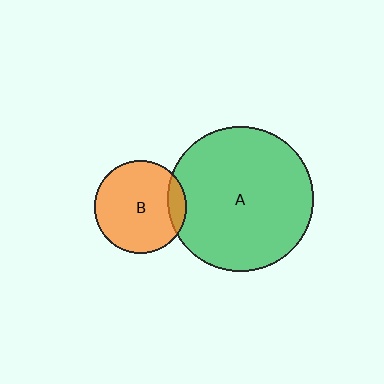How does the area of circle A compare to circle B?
Approximately 2.5 times.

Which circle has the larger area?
Circle A (green).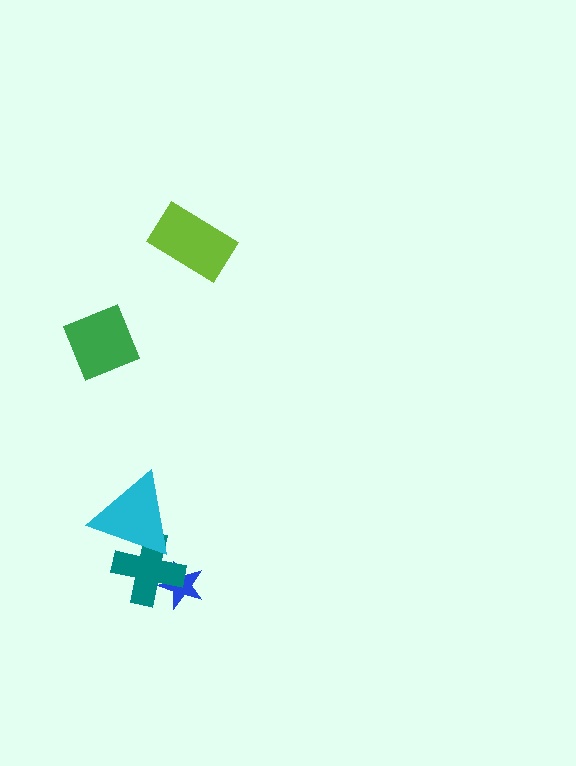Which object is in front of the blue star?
The teal cross is in front of the blue star.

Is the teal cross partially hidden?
Yes, it is partially covered by another shape.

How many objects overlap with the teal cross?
2 objects overlap with the teal cross.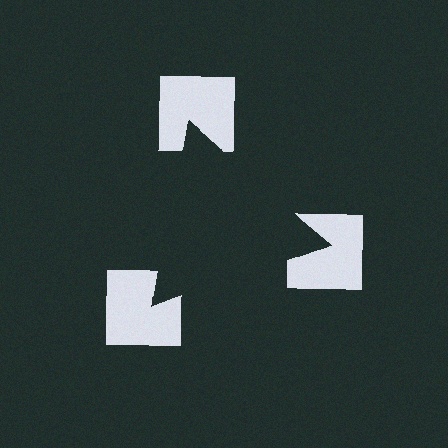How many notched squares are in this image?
There are 3 — one at each vertex of the illusory triangle.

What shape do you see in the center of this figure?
An illusory triangle — its edges are inferred from the aligned wedge cuts in the notched squares, not physically drawn.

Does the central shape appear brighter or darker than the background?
It typically appears slightly darker than the background, even though no actual brightness change is drawn.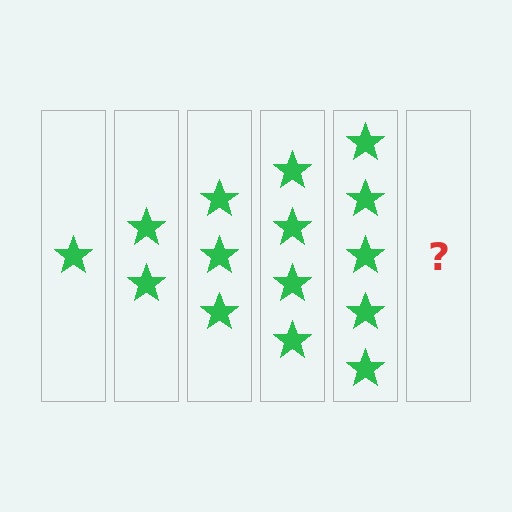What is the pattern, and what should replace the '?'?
The pattern is that each step adds one more star. The '?' should be 6 stars.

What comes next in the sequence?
The next element should be 6 stars.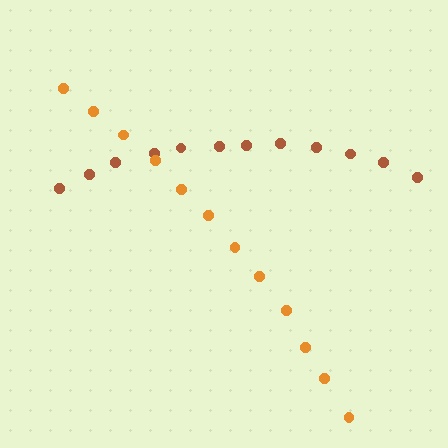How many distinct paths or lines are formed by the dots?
There are 2 distinct paths.